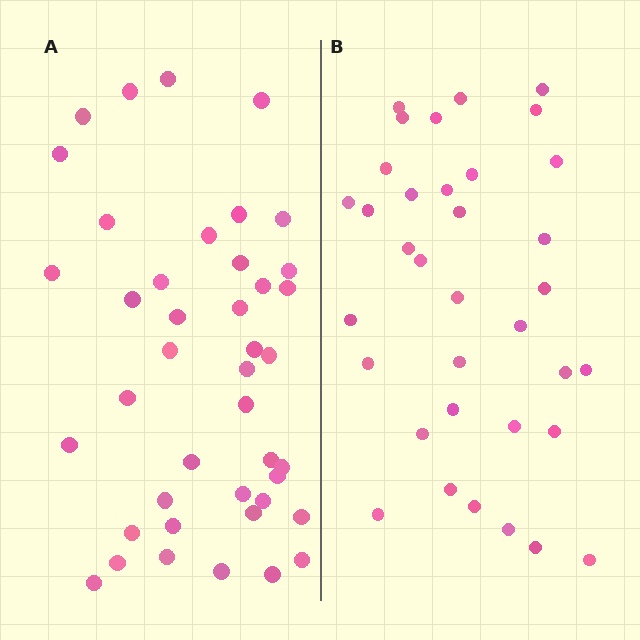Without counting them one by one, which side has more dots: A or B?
Region A (the left region) has more dots.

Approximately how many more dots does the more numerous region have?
Region A has roughly 8 or so more dots than region B.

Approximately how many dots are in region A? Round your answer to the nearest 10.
About 40 dots. (The exact count is 42, which rounds to 40.)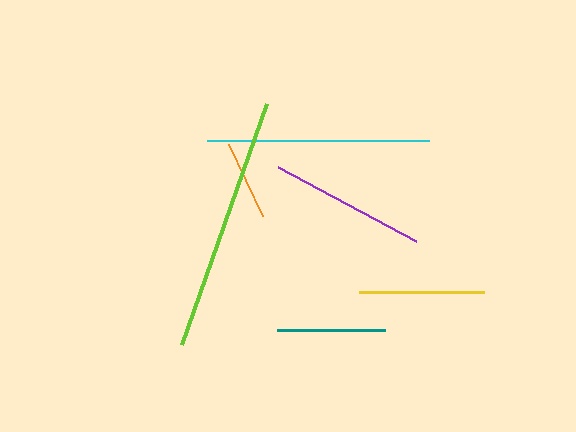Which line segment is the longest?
The lime line is the longest at approximately 255 pixels.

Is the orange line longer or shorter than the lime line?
The lime line is longer than the orange line.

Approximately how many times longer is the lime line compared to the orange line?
The lime line is approximately 3.2 times the length of the orange line.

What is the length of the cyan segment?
The cyan segment is approximately 222 pixels long.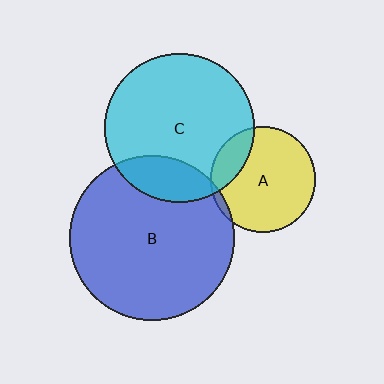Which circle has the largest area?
Circle B (blue).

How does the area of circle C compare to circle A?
Approximately 2.0 times.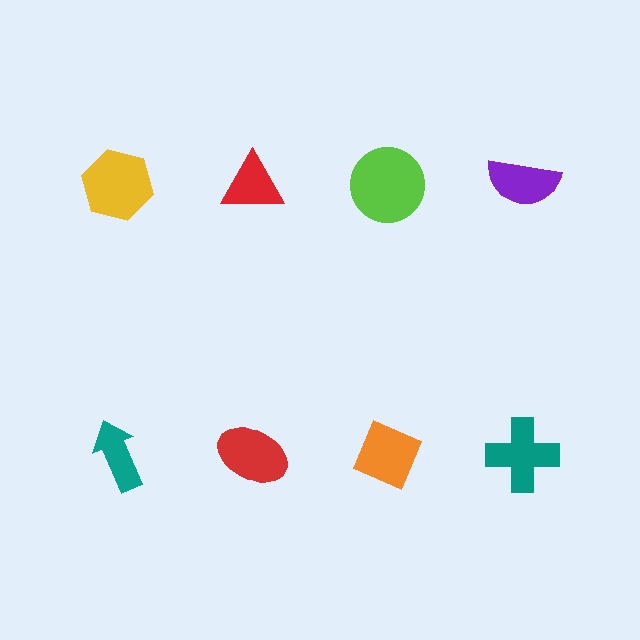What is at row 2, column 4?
A teal cross.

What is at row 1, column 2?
A red triangle.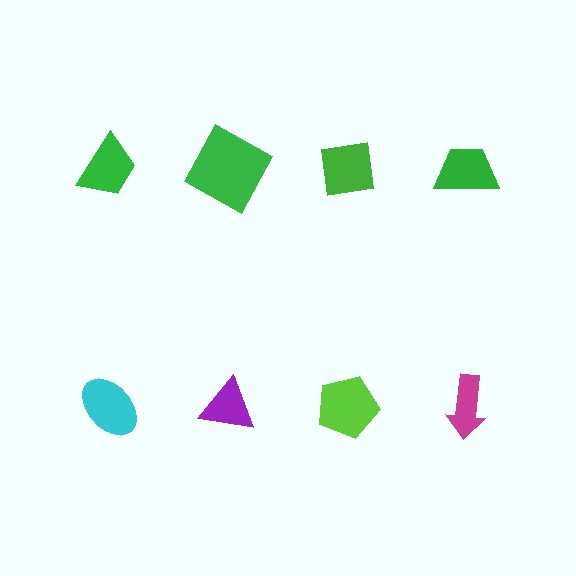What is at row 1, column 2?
A green square.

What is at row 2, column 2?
A purple triangle.